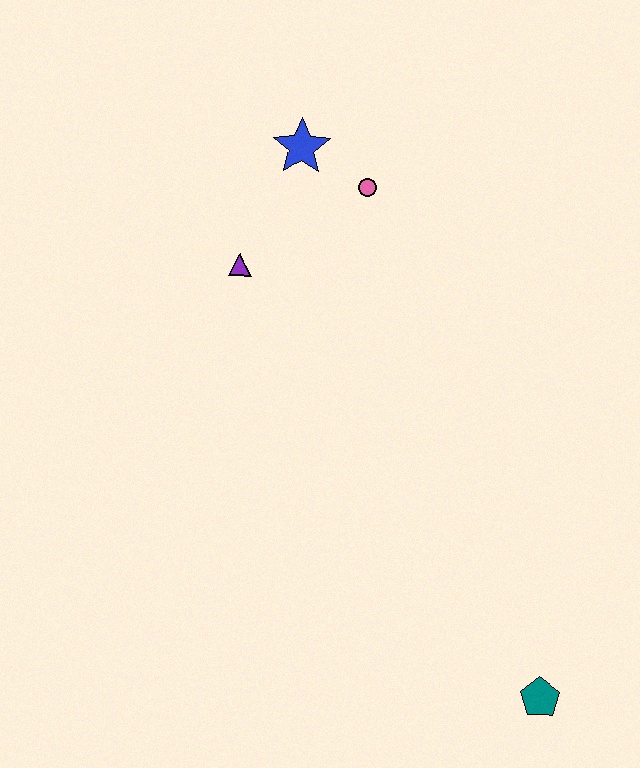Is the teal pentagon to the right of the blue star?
Yes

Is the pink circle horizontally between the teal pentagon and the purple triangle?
Yes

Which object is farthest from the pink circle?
The teal pentagon is farthest from the pink circle.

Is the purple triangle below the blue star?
Yes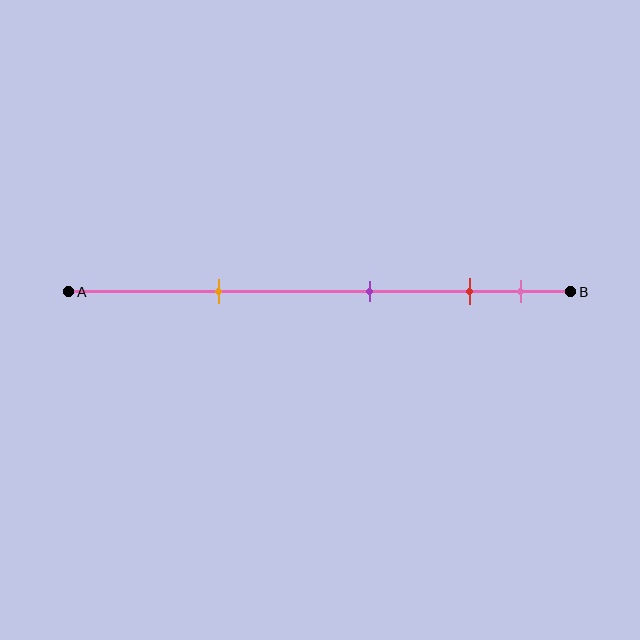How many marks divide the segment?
There are 4 marks dividing the segment.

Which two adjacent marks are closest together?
The red and pink marks are the closest adjacent pair.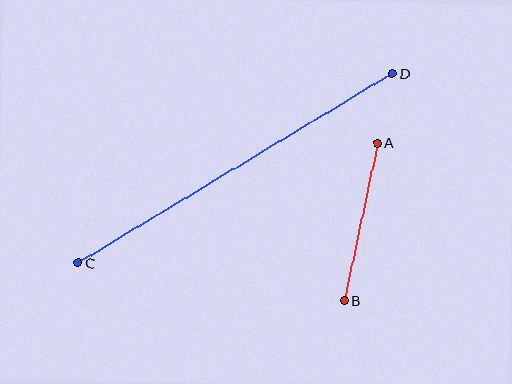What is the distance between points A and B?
The distance is approximately 161 pixels.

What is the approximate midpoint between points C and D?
The midpoint is at approximately (235, 168) pixels.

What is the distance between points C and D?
The distance is approximately 367 pixels.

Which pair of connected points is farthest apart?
Points C and D are farthest apart.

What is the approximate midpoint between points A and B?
The midpoint is at approximately (361, 222) pixels.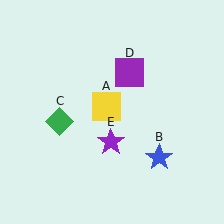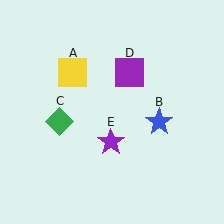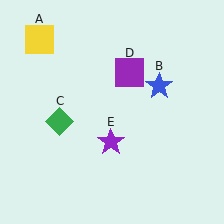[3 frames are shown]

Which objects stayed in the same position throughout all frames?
Green diamond (object C) and purple square (object D) and purple star (object E) remained stationary.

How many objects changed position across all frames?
2 objects changed position: yellow square (object A), blue star (object B).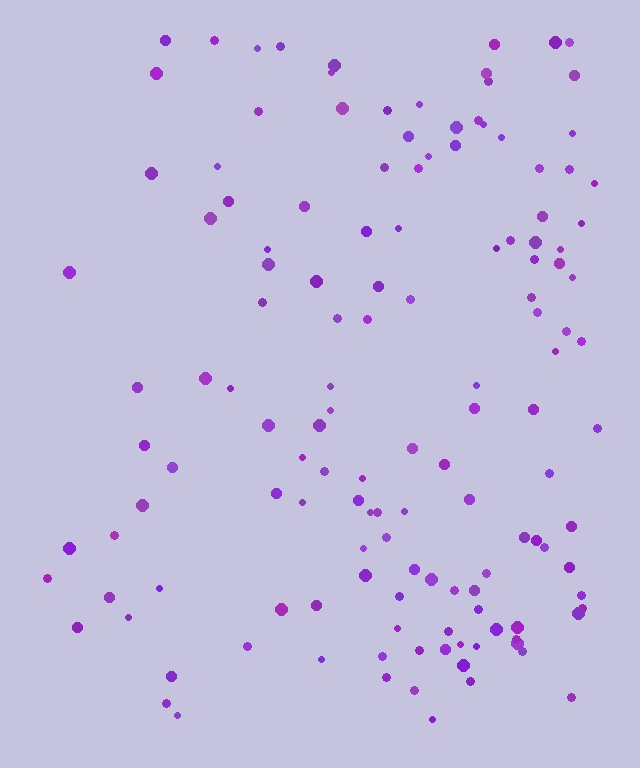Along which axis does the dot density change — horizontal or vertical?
Horizontal.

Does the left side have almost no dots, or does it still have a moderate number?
Still a moderate number, just noticeably fewer than the right.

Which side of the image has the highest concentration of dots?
The right.